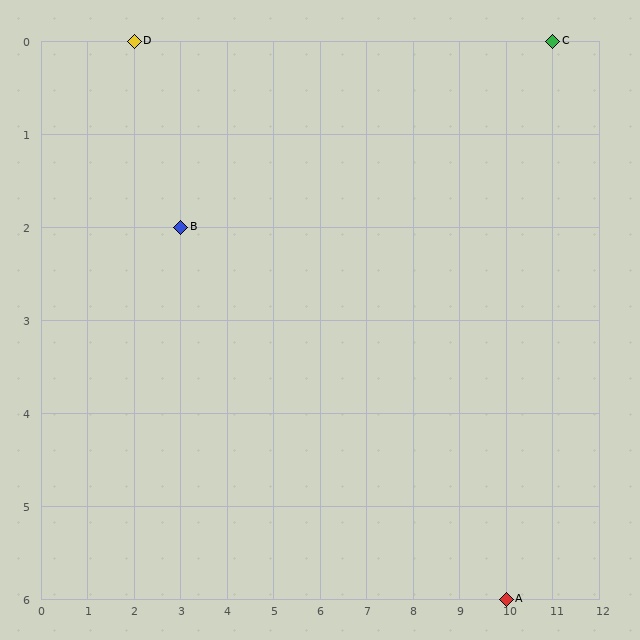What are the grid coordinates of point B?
Point B is at grid coordinates (3, 2).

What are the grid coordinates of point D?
Point D is at grid coordinates (2, 0).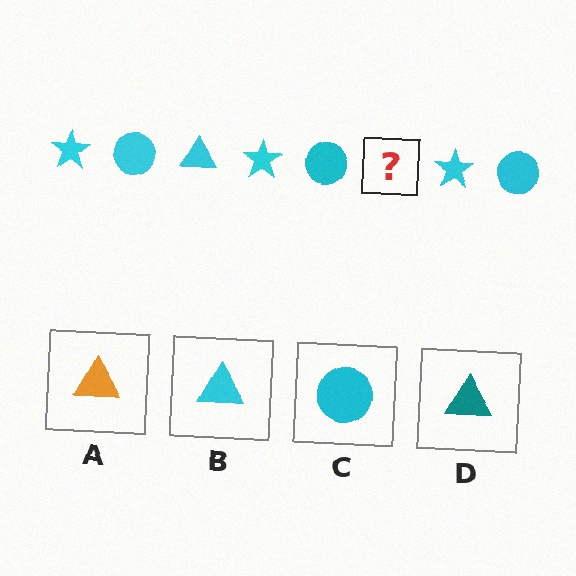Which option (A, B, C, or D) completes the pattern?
B.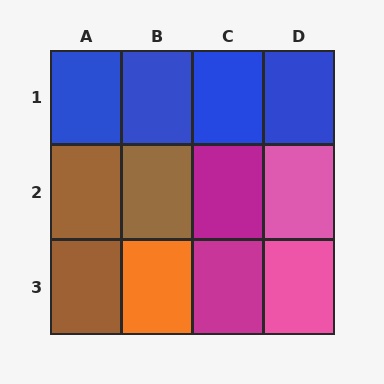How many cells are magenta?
2 cells are magenta.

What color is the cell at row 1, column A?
Blue.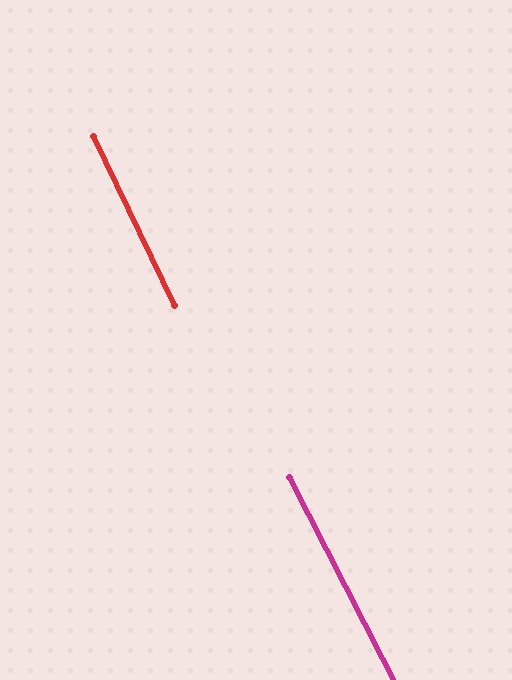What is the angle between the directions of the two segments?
Approximately 2 degrees.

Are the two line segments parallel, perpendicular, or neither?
Parallel — their directions differ by only 1.6°.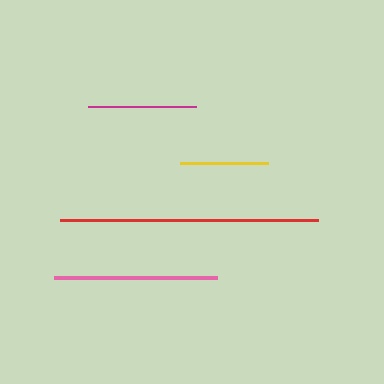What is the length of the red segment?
The red segment is approximately 257 pixels long.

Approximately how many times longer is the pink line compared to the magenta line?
The pink line is approximately 1.5 times the length of the magenta line.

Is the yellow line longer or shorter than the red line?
The red line is longer than the yellow line.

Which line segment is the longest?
The red line is the longest at approximately 257 pixels.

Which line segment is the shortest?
The yellow line is the shortest at approximately 88 pixels.